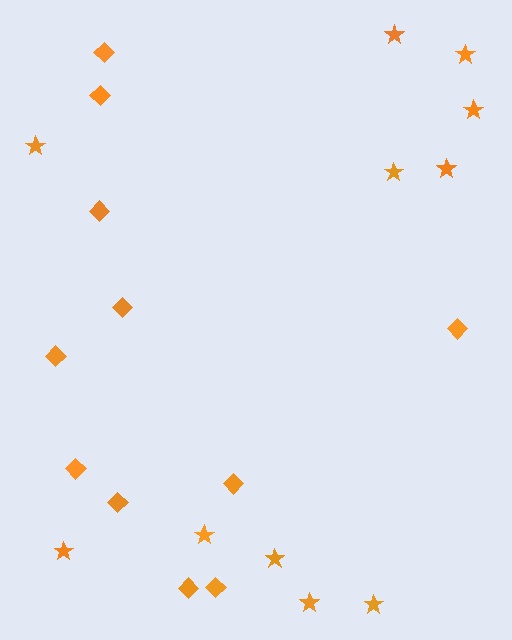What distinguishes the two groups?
There are 2 groups: one group of diamonds (11) and one group of stars (11).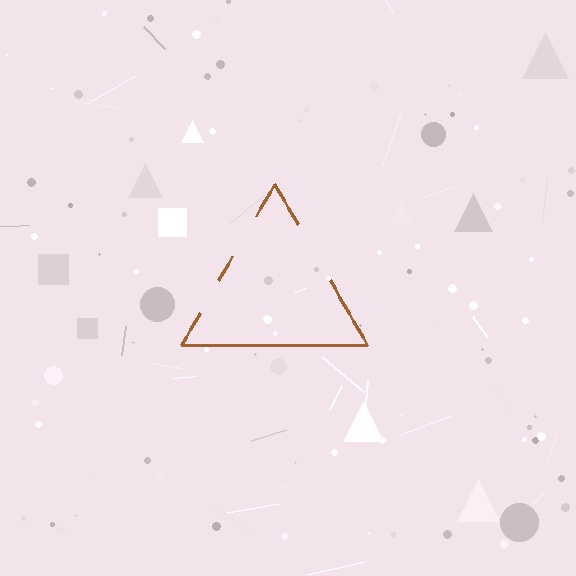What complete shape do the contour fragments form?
The contour fragments form a triangle.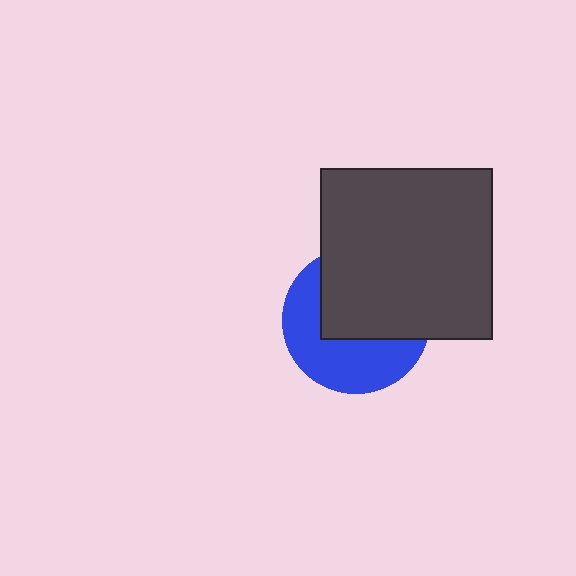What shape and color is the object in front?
The object in front is a dark gray square.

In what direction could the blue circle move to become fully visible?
The blue circle could move down. That would shift it out from behind the dark gray square entirely.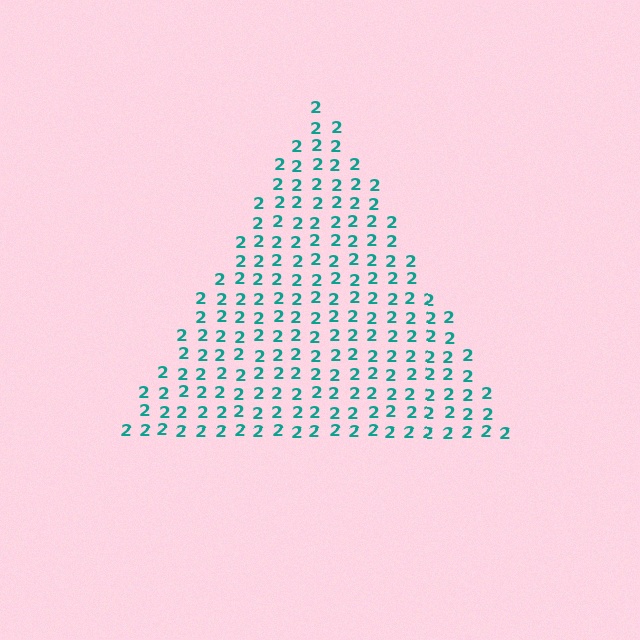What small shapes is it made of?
It is made of small digit 2's.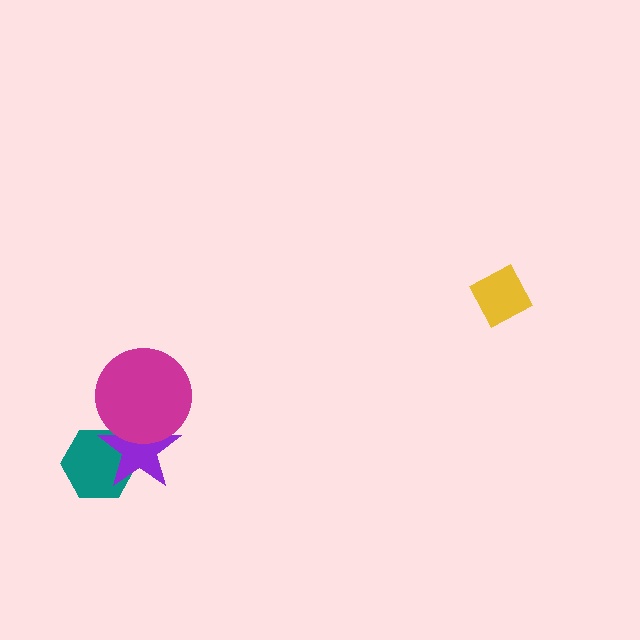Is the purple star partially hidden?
Yes, it is partially covered by another shape.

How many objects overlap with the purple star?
2 objects overlap with the purple star.